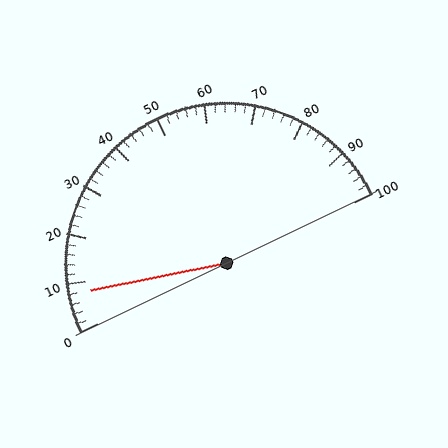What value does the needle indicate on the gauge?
The needle indicates approximately 8.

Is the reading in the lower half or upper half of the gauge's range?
The reading is in the lower half of the range (0 to 100).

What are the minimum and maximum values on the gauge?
The gauge ranges from 0 to 100.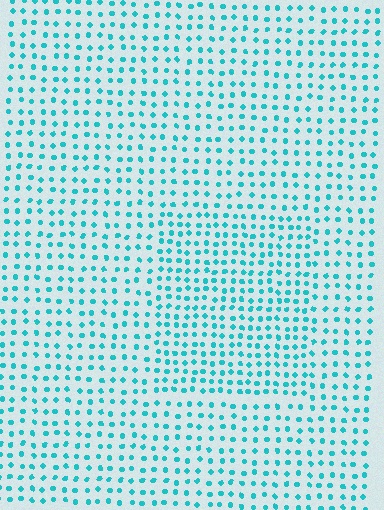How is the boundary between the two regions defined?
The boundary is defined by a change in element density (approximately 1.5x ratio). All elements are the same color, size, and shape.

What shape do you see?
I see a rectangle.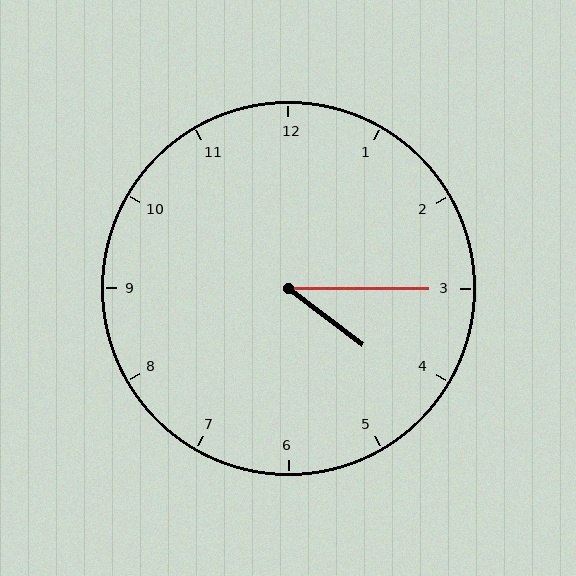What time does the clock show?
4:15.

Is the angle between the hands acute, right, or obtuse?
It is acute.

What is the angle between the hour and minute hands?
Approximately 38 degrees.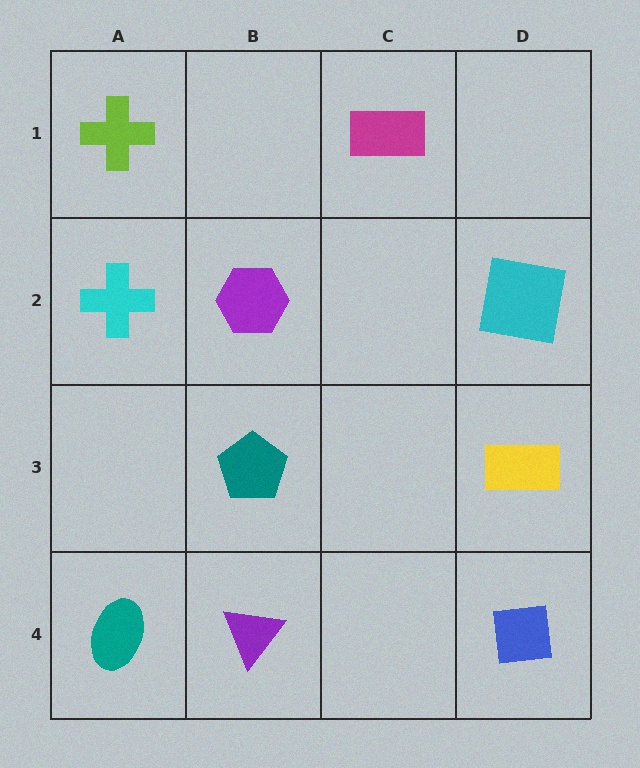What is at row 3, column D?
A yellow rectangle.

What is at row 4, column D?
A blue square.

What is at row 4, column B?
A purple triangle.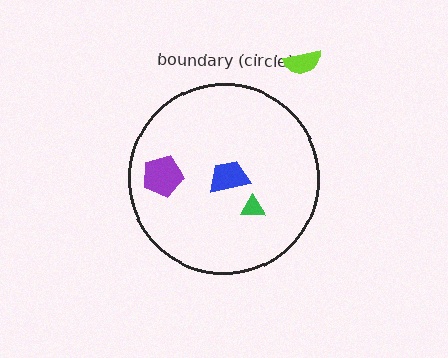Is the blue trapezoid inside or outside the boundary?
Inside.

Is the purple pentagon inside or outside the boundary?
Inside.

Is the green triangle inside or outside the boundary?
Inside.